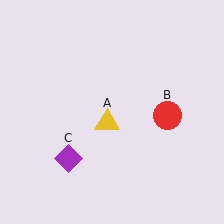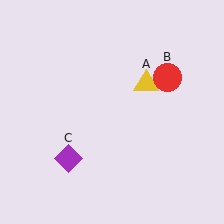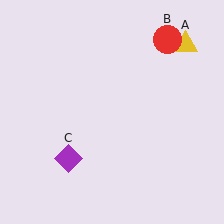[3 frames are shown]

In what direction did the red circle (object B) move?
The red circle (object B) moved up.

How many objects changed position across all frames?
2 objects changed position: yellow triangle (object A), red circle (object B).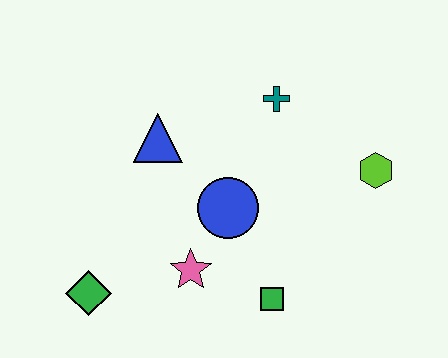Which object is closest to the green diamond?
The pink star is closest to the green diamond.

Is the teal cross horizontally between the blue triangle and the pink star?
No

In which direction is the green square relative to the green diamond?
The green square is to the right of the green diamond.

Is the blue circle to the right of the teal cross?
No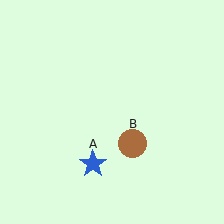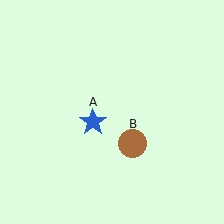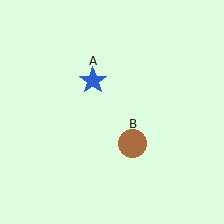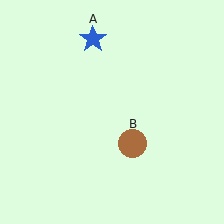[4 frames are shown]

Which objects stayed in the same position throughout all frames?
Brown circle (object B) remained stationary.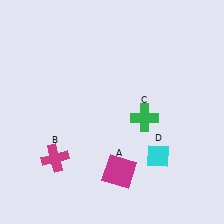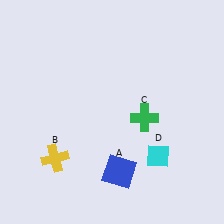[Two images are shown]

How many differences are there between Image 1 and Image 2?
There are 2 differences between the two images.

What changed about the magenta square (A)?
In Image 1, A is magenta. In Image 2, it changed to blue.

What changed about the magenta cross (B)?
In Image 1, B is magenta. In Image 2, it changed to yellow.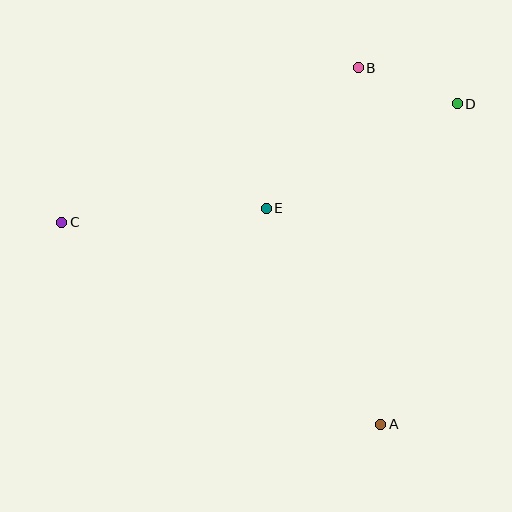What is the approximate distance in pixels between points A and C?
The distance between A and C is approximately 377 pixels.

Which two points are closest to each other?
Points B and D are closest to each other.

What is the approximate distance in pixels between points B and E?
The distance between B and E is approximately 168 pixels.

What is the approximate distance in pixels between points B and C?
The distance between B and C is approximately 334 pixels.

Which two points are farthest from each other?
Points C and D are farthest from each other.